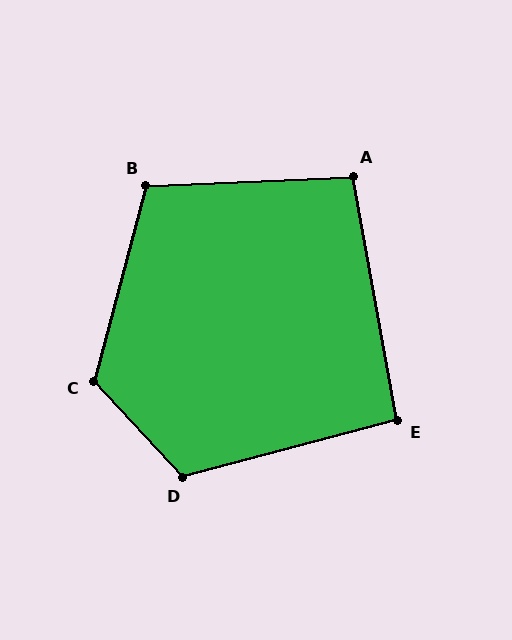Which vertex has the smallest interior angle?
E, at approximately 95 degrees.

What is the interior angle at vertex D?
Approximately 118 degrees (obtuse).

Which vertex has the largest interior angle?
C, at approximately 122 degrees.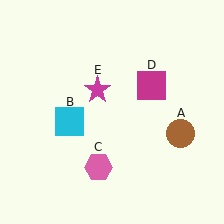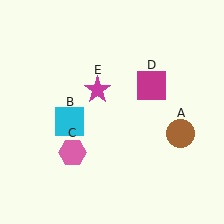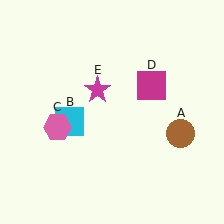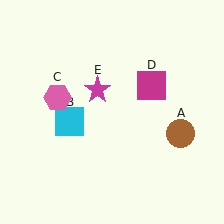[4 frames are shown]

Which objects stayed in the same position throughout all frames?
Brown circle (object A) and cyan square (object B) and magenta square (object D) and magenta star (object E) remained stationary.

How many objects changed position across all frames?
1 object changed position: pink hexagon (object C).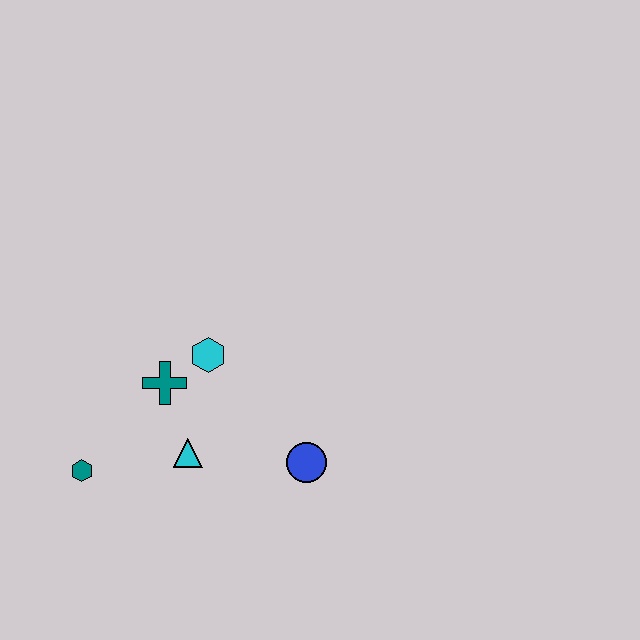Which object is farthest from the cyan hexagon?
The teal hexagon is farthest from the cyan hexagon.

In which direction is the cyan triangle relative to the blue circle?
The cyan triangle is to the left of the blue circle.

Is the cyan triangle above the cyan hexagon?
No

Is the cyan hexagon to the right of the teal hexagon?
Yes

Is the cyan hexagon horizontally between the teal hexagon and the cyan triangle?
No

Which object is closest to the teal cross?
The cyan hexagon is closest to the teal cross.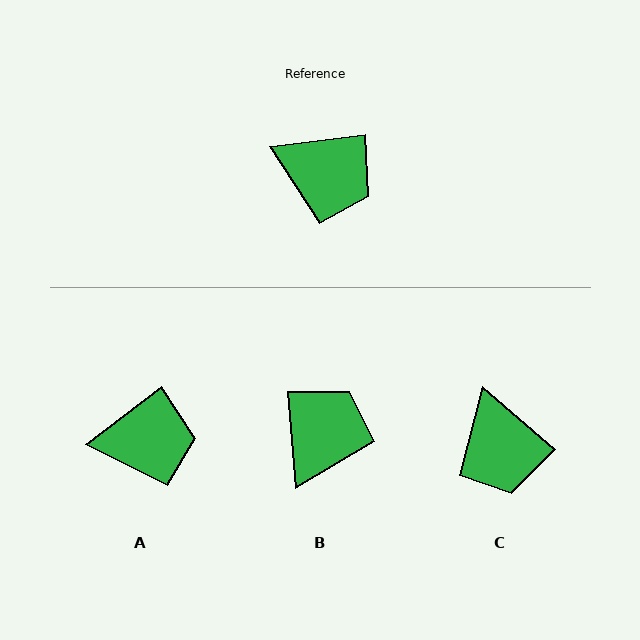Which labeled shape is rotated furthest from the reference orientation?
B, about 88 degrees away.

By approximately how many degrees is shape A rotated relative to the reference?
Approximately 31 degrees counter-clockwise.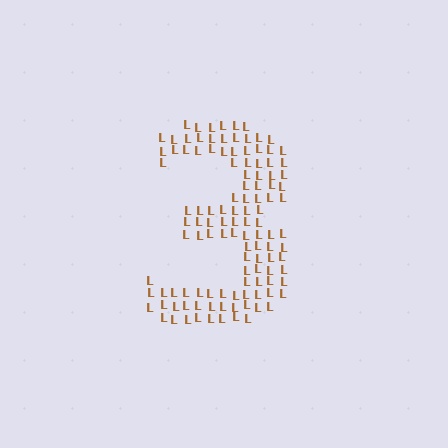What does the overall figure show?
The overall figure shows the digit 3.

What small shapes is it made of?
It is made of small letter L's.